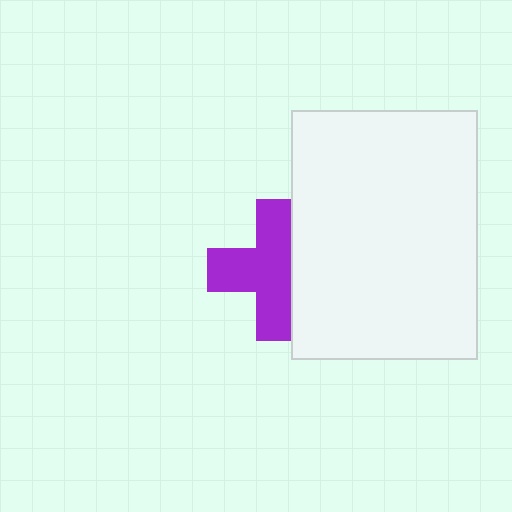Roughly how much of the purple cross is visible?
Most of it is visible (roughly 69%).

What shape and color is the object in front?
The object in front is a white rectangle.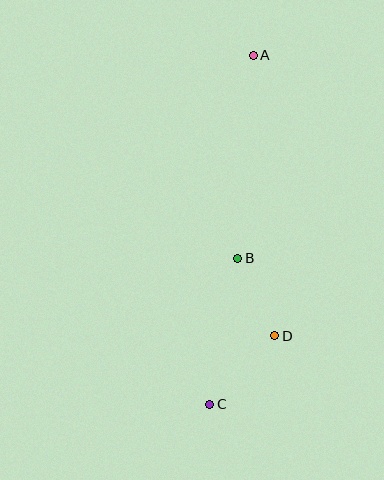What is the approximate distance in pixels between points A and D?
The distance between A and D is approximately 281 pixels.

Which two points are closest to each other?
Points B and D are closest to each other.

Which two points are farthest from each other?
Points A and C are farthest from each other.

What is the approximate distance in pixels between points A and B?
The distance between A and B is approximately 203 pixels.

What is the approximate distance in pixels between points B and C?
The distance between B and C is approximately 149 pixels.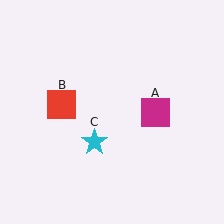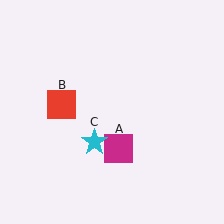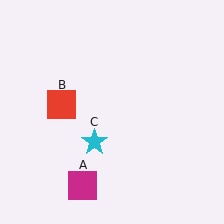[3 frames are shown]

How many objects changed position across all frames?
1 object changed position: magenta square (object A).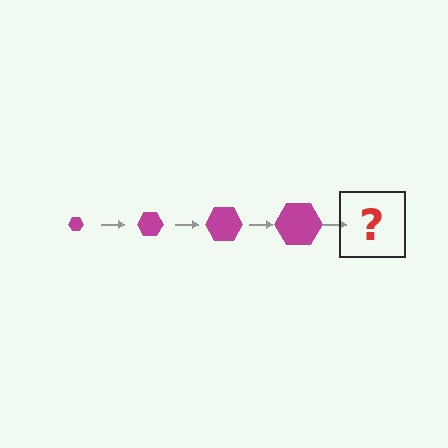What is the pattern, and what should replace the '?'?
The pattern is that the hexagon gets progressively larger each step. The '?' should be a magenta hexagon, larger than the previous one.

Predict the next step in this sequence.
The next step is a magenta hexagon, larger than the previous one.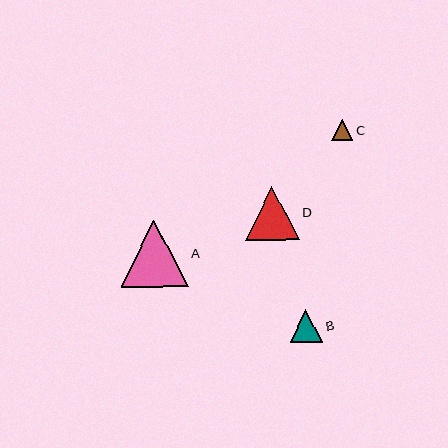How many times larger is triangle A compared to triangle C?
Triangle A is approximately 3.2 times the size of triangle C.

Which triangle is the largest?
Triangle A is the largest with a size of approximately 68 pixels.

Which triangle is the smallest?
Triangle C is the smallest with a size of approximately 21 pixels.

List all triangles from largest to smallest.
From largest to smallest: A, D, B, C.